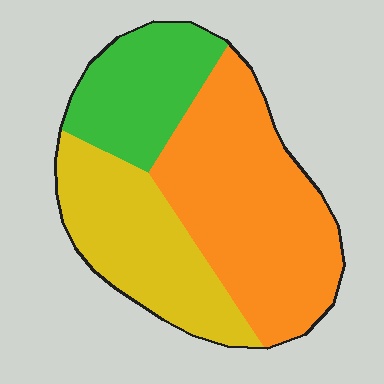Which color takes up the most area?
Orange, at roughly 45%.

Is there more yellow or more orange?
Orange.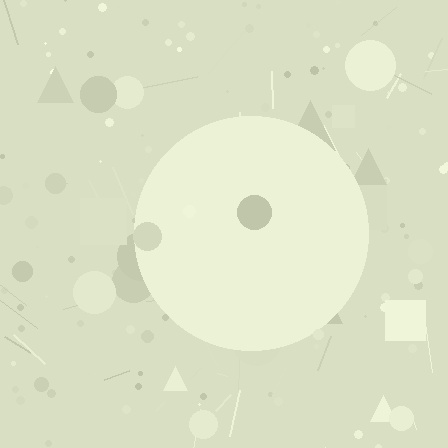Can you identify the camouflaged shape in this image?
The camouflaged shape is a circle.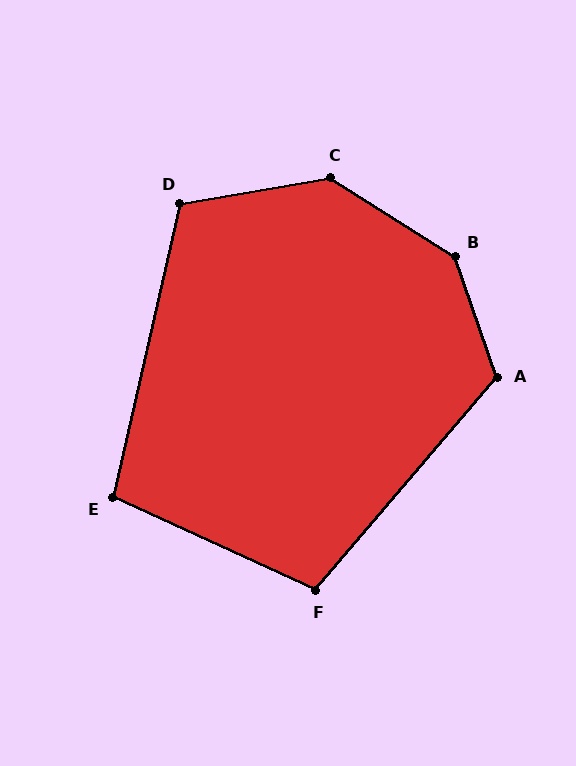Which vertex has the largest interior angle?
B, at approximately 142 degrees.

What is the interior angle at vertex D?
Approximately 113 degrees (obtuse).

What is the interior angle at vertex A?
Approximately 120 degrees (obtuse).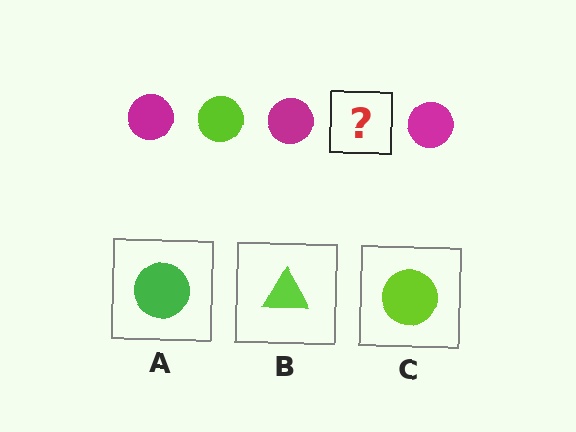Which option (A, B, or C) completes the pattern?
C.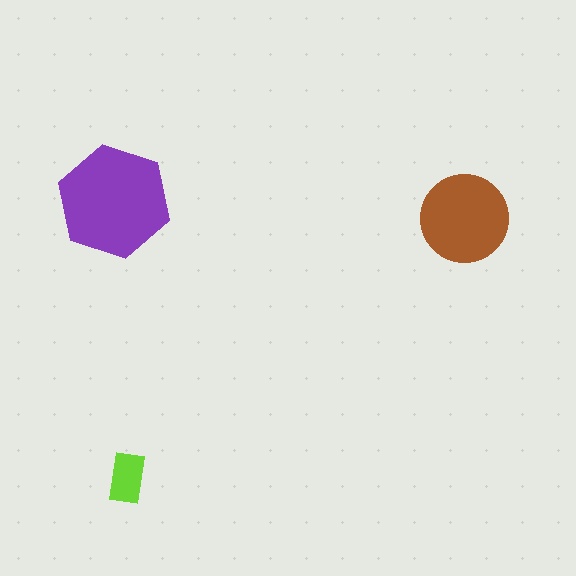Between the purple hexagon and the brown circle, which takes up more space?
The purple hexagon.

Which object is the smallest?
The lime rectangle.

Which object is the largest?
The purple hexagon.